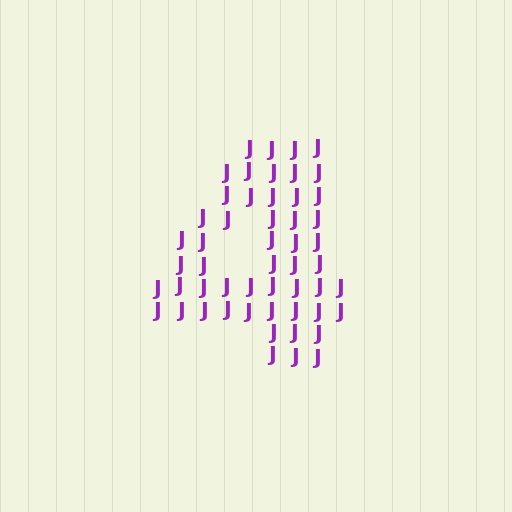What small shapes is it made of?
It is made of small letter J's.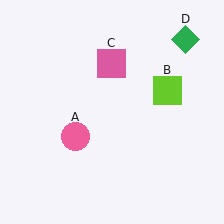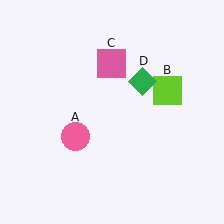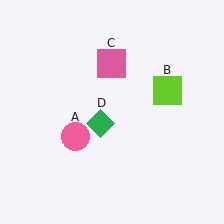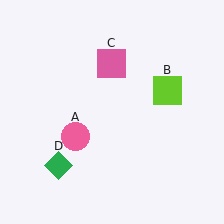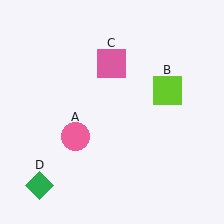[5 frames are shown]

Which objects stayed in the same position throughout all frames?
Pink circle (object A) and lime square (object B) and pink square (object C) remained stationary.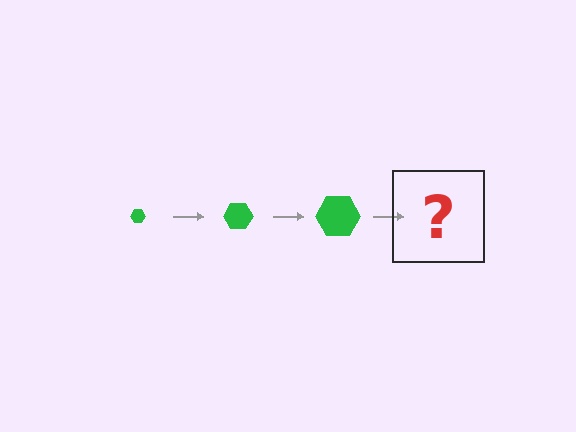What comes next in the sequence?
The next element should be a green hexagon, larger than the previous one.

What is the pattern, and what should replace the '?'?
The pattern is that the hexagon gets progressively larger each step. The '?' should be a green hexagon, larger than the previous one.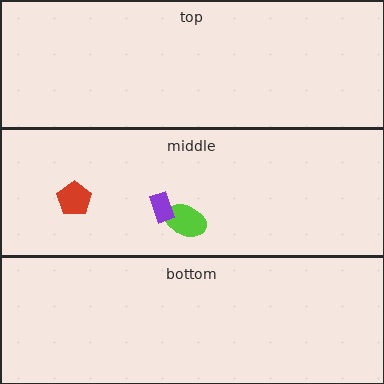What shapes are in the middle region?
The lime ellipse, the purple rectangle, the red pentagon.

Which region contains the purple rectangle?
The middle region.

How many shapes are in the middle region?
3.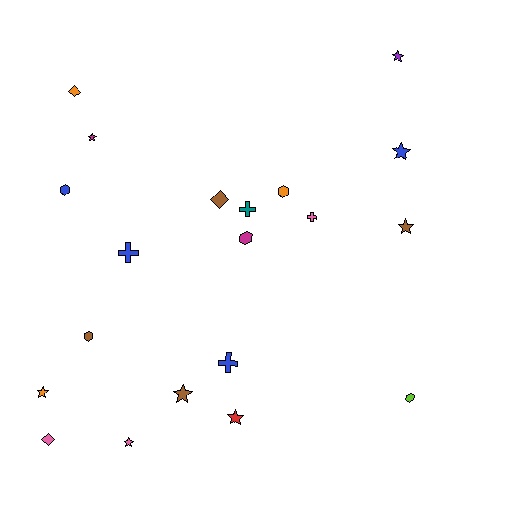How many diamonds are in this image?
There are 3 diamonds.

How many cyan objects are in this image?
There are no cyan objects.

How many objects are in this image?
There are 20 objects.